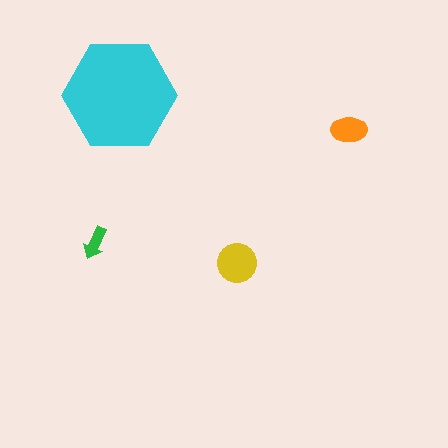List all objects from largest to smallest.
The cyan hexagon, the yellow circle, the orange ellipse, the green arrow.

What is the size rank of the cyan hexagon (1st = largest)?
1st.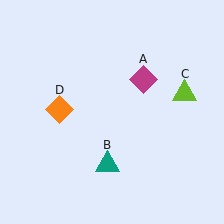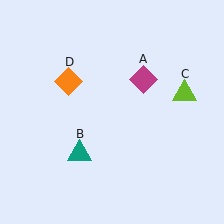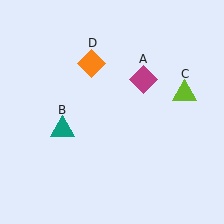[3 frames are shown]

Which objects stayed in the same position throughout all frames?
Magenta diamond (object A) and lime triangle (object C) remained stationary.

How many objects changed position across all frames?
2 objects changed position: teal triangle (object B), orange diamond (object D).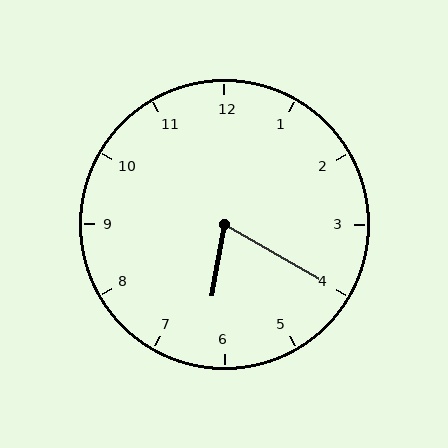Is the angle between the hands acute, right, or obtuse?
It is acute.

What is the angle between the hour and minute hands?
Approximately 70 degrees.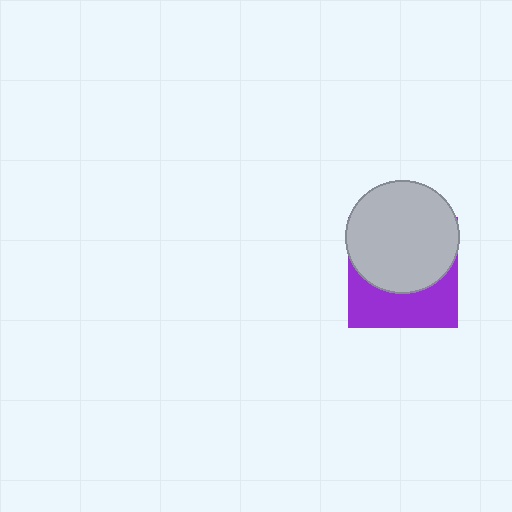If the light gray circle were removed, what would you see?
You would see the complete purple square.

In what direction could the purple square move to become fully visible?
The purple square could move down. That would shift it out from behind the light gray circle entirely.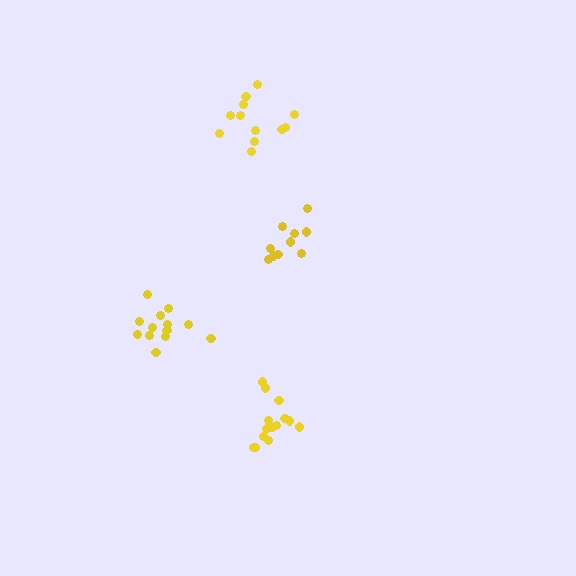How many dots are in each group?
Group 1: 13 dots, Group 2: 12 dots, Group 3: 14 dots, Group 4: 10 dots (49 total).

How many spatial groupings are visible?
There are 4 spatial groupings.